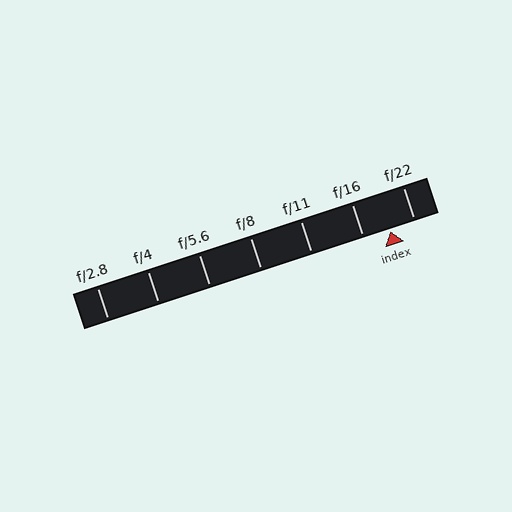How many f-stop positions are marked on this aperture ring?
There are 7 f-stop positions marked.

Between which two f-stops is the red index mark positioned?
The index mark is between f/16 and f/22.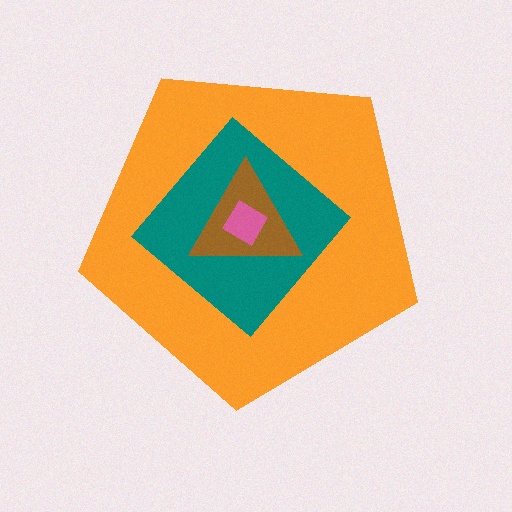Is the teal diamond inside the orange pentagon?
Yes.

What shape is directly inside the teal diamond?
The brown triangle.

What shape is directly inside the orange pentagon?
The teal diamond.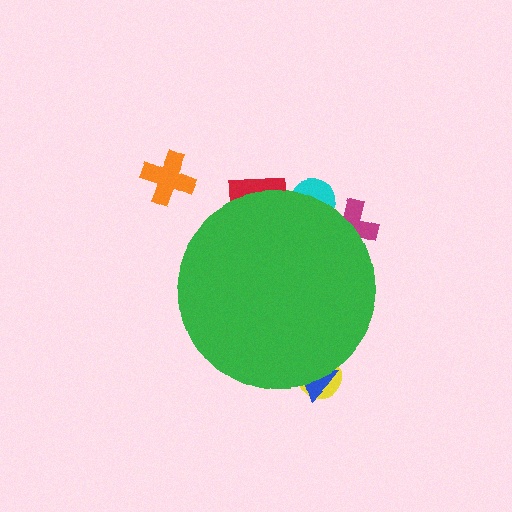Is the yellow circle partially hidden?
Yes, the yellow circle is partially hidden behind the green circle.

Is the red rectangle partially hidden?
Yes, the red rectangle is partially hidden behind the green circle.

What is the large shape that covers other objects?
A green circle.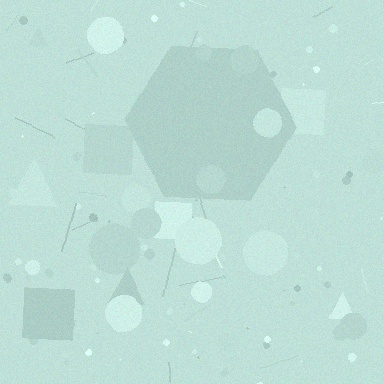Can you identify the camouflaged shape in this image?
The camouflaged shape is a hexagon.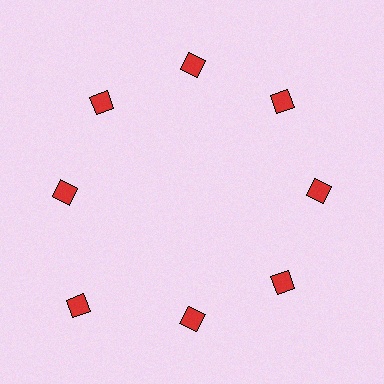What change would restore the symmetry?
The symmetry would be restored by moving it inward, back onto the ring so that all 8 squares sit at equal angles and equal distance from the center.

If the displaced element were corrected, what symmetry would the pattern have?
It would have 8-fold rotational symmetry — the pattern would map onto itself every 45 degrees.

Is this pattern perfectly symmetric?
No. The 8 red squares are arranged in a ring, but one element near the 8 o'clock position is pushed outward from the center, breaking the 8-fold rotational symmetry.